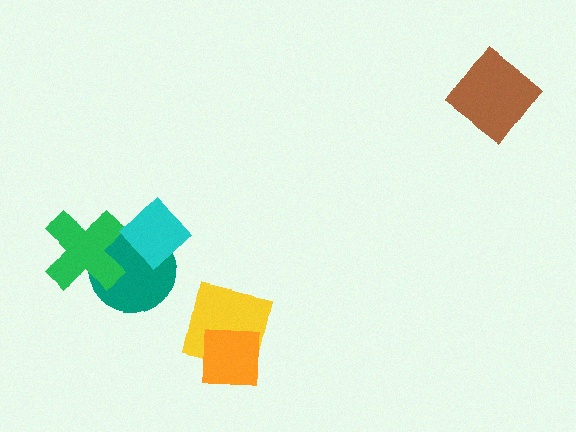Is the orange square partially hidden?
No, no other shape covers it.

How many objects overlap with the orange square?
1 object overlaps with the orange square.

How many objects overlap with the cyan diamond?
1 object overlaps with the cyan diamond.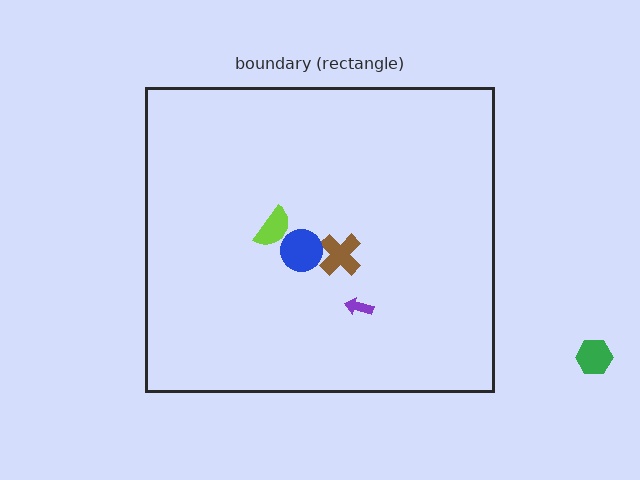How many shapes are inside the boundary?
4 inside, 1 outside.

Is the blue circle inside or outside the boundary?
Inside.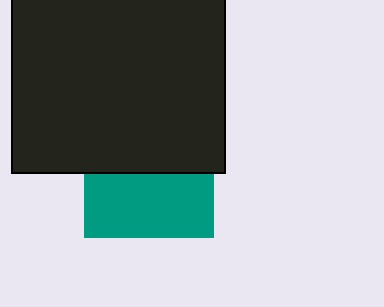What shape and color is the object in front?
The object in front is a black square.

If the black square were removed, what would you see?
You would see the complete teal square.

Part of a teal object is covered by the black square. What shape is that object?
It is a square.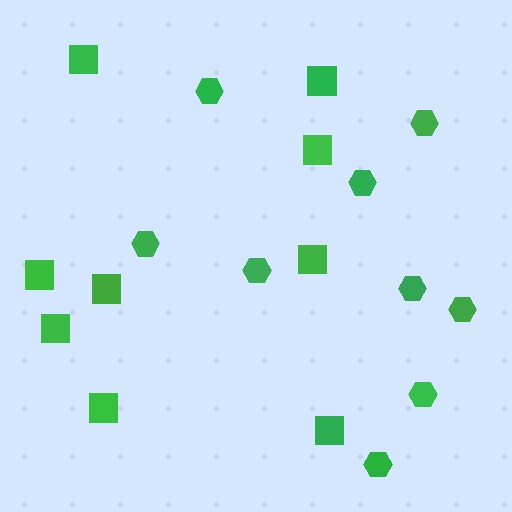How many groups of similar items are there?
There are 2 groups: one group of squares (9) and one group of hexagons (9).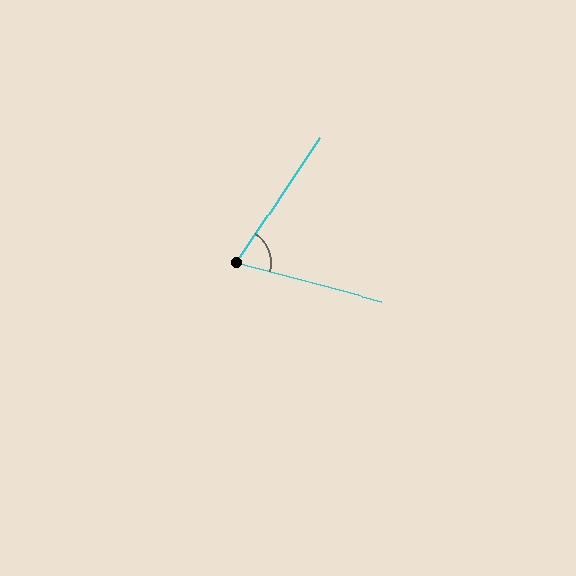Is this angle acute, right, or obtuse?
It is acute.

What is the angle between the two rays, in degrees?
Approximately 71 degrees.